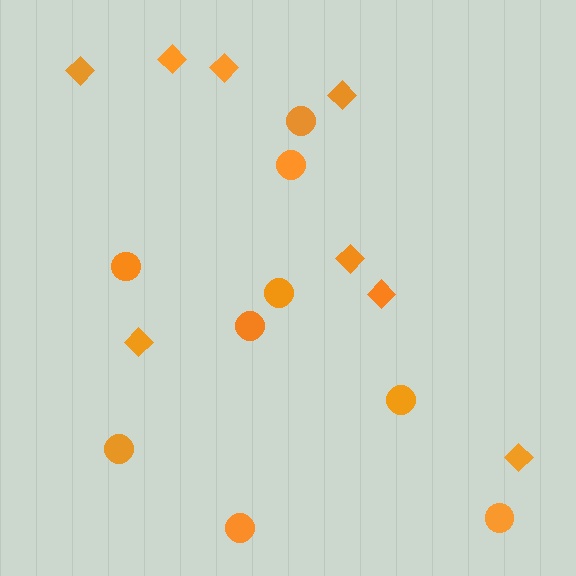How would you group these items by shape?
There are 2 groups: one group of circles (9) and one group of diamonds (8).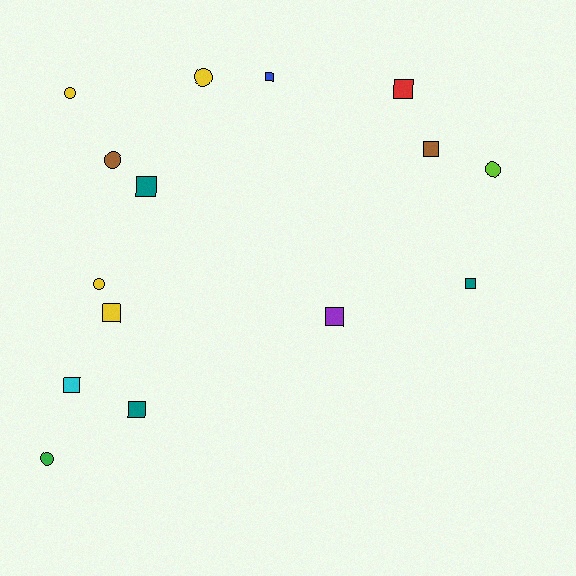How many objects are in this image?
There are 15 objects.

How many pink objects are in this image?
There are no pink objects.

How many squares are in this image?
There are 9 squares.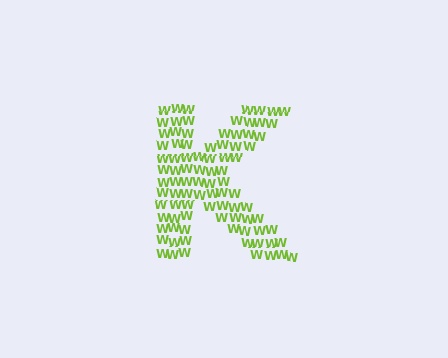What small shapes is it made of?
It is made of small letter W's.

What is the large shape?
The large shape is the letter K.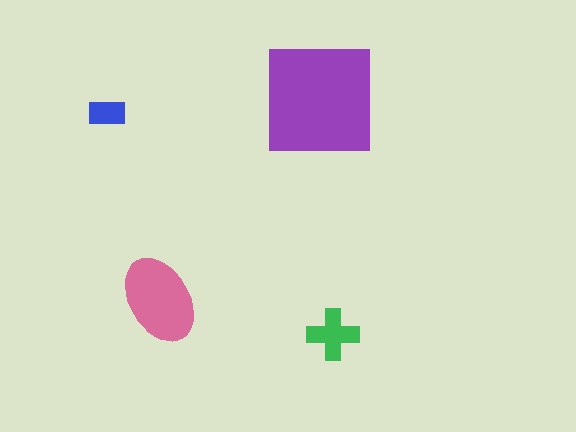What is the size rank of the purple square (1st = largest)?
1st.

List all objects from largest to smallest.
The purple square, the pink ellipse, the green cross, the blue rectangle.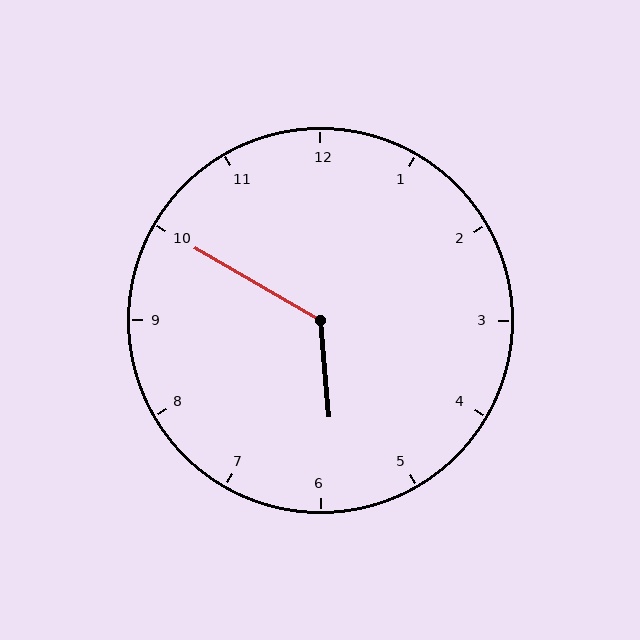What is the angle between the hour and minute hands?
Approximately 125 degrees.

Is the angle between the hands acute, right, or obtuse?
It is obtuse.